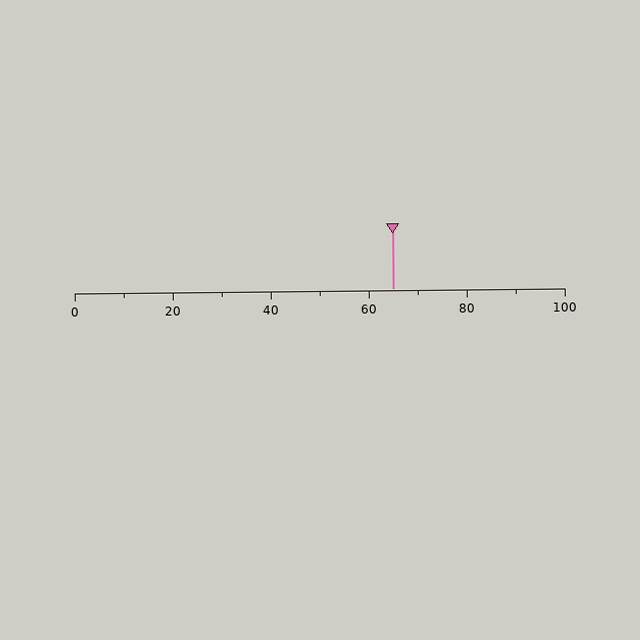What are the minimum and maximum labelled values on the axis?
The axis runs from 0 to 100.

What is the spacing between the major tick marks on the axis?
The major ticks are spaced 20 apart.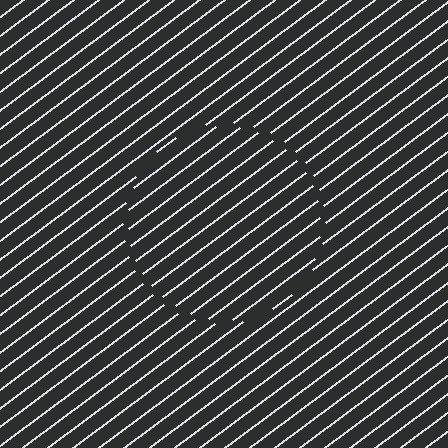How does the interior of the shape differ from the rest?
The interior of the shape contains the same grating, shifted by half a period — the contour is defined by the phase discontinuity where line-ends from the inner and outer gratings abut.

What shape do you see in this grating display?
An illusory circle. The interior of the shape contains the same grating, shifted by half a period — the contour is defined by the phase discontinuity where line-ends from the inner and outer gratings abut.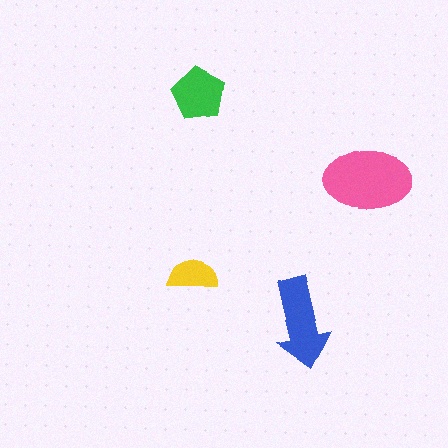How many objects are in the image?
There are 4 objects in the image.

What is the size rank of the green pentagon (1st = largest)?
3rd.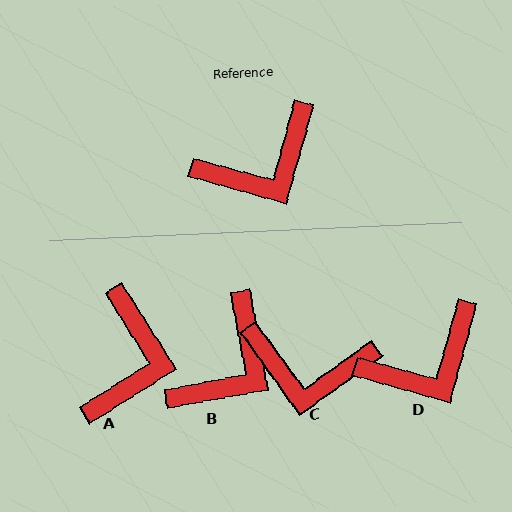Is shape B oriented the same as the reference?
No, it is off by about 26 degrees.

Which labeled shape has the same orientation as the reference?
D.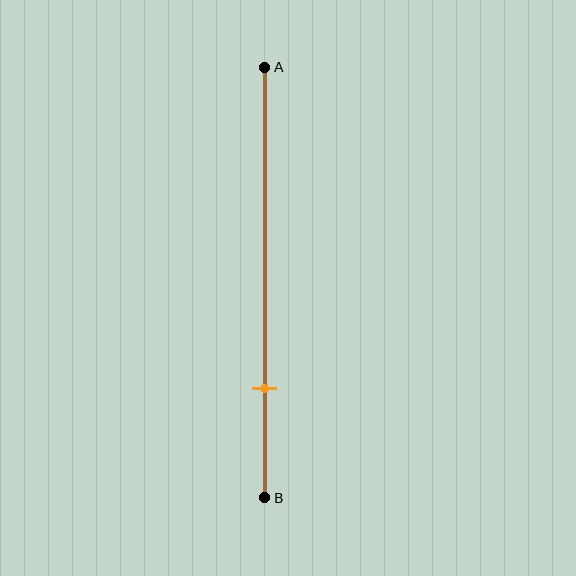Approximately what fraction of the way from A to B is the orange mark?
The orange mark is approximately 75% of the way from A to B.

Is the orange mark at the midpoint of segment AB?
No, the mark is at about 75% from A, not at the 50% midpoint.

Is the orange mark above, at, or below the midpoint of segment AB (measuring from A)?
The orange mark is below the midpoint of segment AB.